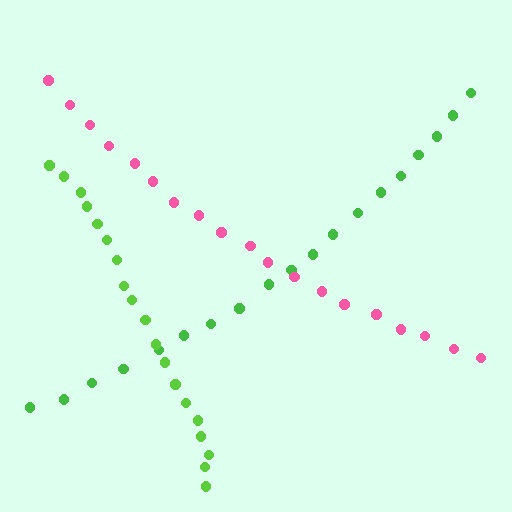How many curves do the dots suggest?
There are 3 distinct paths.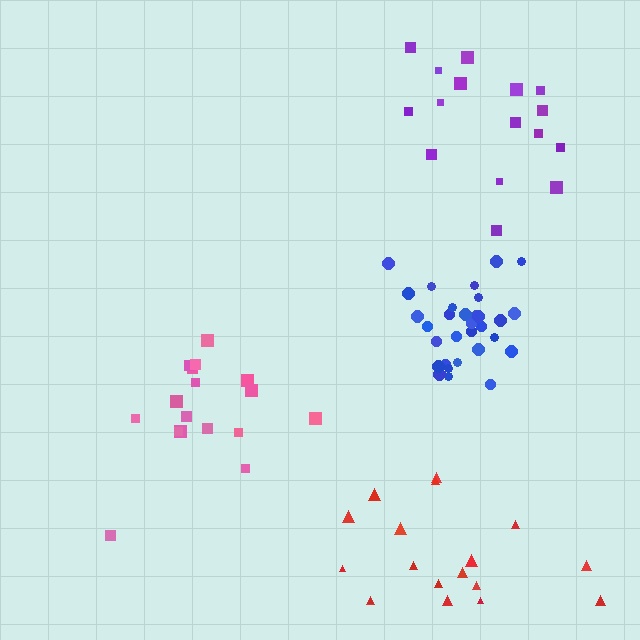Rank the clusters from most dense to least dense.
blue, pink, purple, red.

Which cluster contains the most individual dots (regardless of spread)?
Blue (31).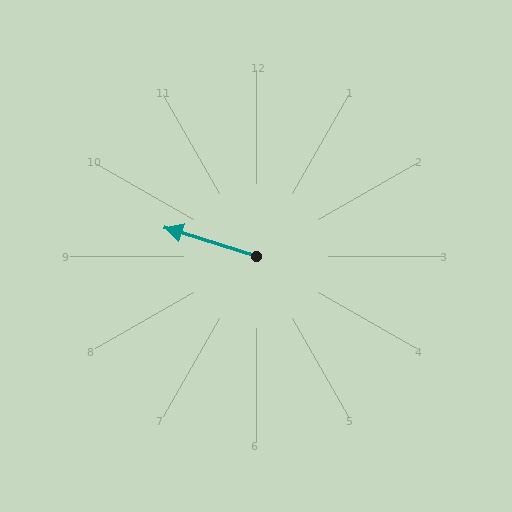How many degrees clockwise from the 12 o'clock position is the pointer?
Approximately 287 degrees.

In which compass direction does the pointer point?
West.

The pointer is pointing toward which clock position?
Roughly 10 o'clock.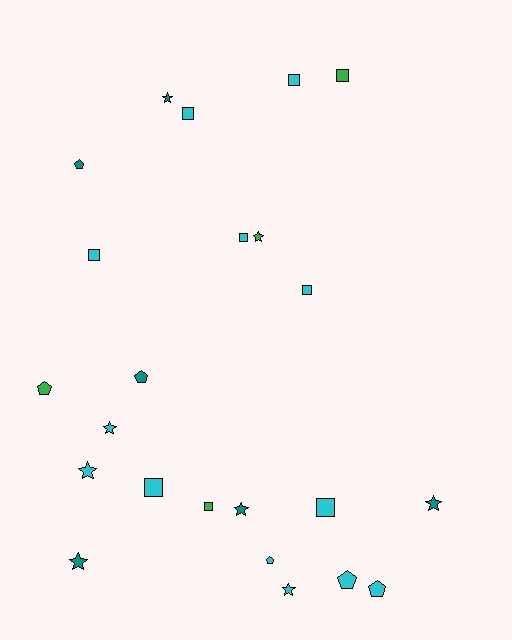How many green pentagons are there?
There is 1 green pentagon.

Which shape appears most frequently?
Square, with 9 objects.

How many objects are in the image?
There are 23 objects.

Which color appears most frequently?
Cyan, with 13 objects.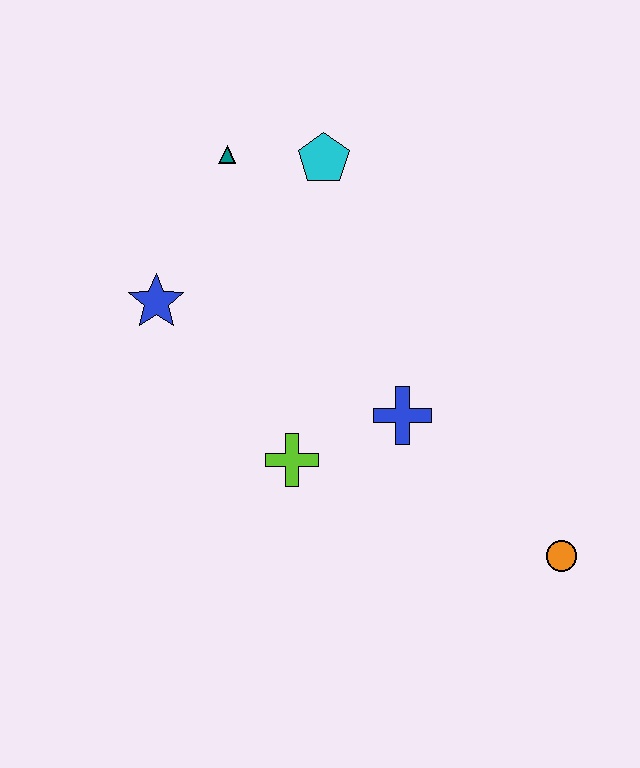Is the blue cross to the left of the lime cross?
No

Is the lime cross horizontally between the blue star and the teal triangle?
No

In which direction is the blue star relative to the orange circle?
The blue star is to the left of the orange circle.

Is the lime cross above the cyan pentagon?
No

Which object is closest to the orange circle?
The blue cross is closest to the orange circle.